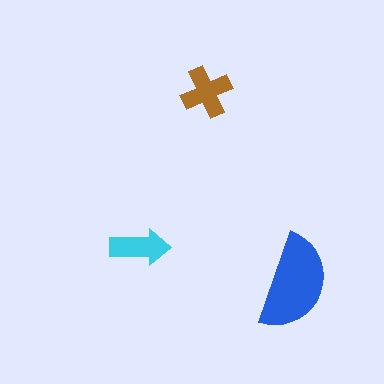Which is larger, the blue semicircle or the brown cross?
The blue semicircle.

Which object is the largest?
The blue semicircle.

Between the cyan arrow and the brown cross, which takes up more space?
The brown cross.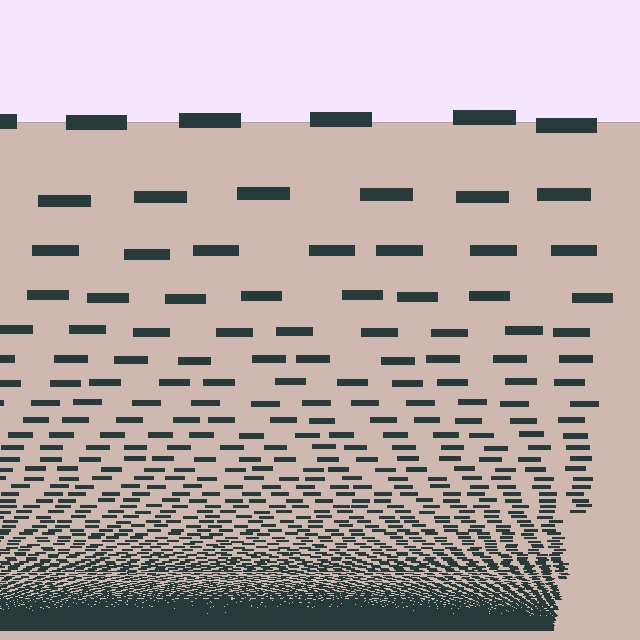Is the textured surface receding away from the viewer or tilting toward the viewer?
The surface appears to tilt toward the viewer. Texture elements get larger and sparser toward the top.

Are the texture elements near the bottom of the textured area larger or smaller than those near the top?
Smaller. The gradient is inverted — elements near the bottom are smaller and denser.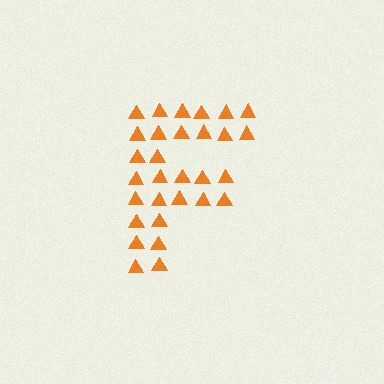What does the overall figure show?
The overall figure shows the letter F.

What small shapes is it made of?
It is made of small triangles.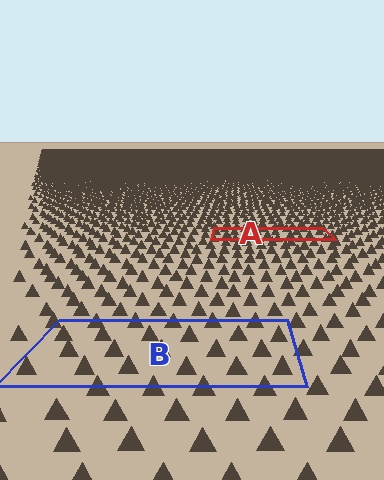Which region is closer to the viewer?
Region B is closer. The texture elements there are larger and more spread out.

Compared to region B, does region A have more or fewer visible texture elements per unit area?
Region A has more texture elements per unit area — they are packed more densely because it is farther away.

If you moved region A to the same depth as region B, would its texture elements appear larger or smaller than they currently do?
They would appear larger. At a closer depth, the same texture elements are projected at a bigger on-screen size.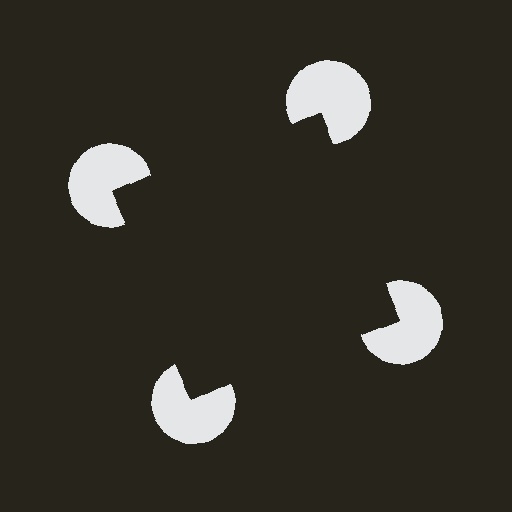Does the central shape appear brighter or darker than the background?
It typically appears slightly darker than the background, even though no actual brightness change is drawn.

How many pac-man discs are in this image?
There are 4 — one at each vertex of the illusory square.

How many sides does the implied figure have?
4 sides.